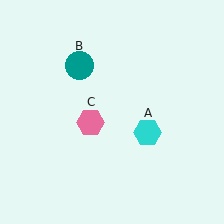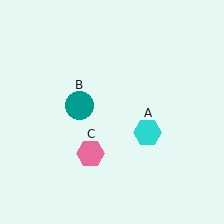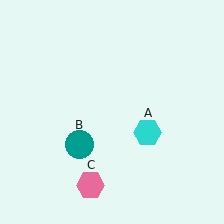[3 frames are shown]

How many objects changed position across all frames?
2 objects changed position: teal circle (object B), pink hexagon (object C).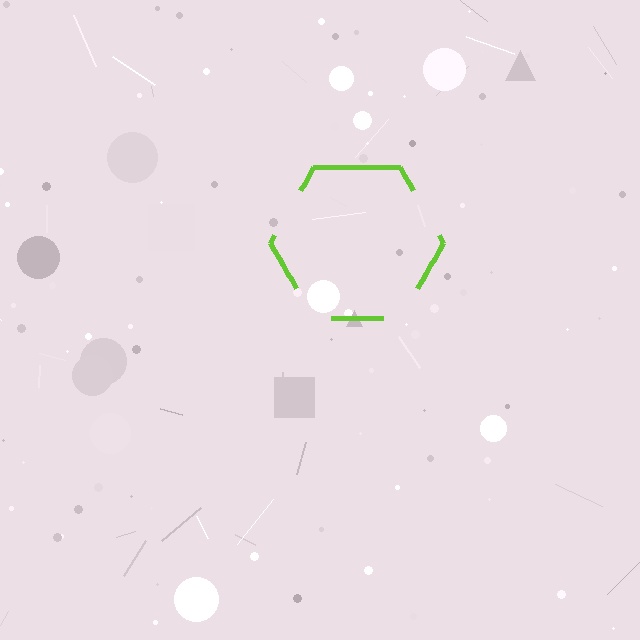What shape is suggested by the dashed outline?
The dashed outline suggests a hexagon.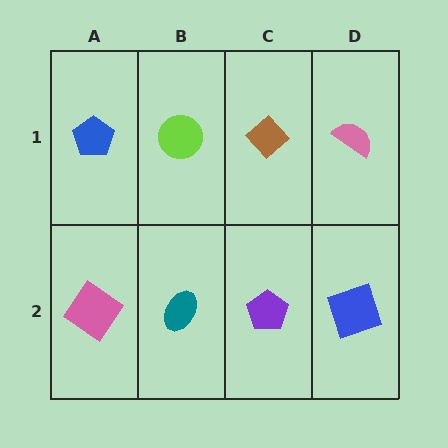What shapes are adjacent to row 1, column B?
A teal ellipse (row 2, column B), a blue pentagon (row 1, column A), a brown diamond (row 1, column C).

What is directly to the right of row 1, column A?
A lime circle.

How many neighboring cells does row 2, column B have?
3.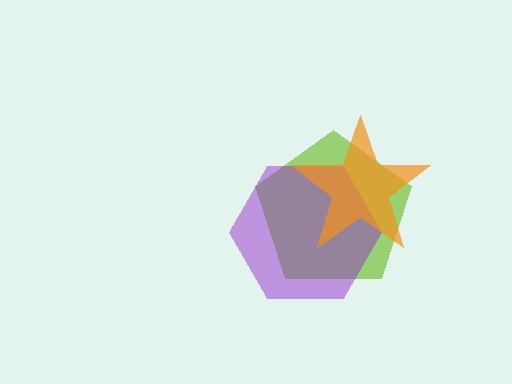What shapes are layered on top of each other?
The layered shapes are: a lime pentagon, a purple hexagon, an orange star.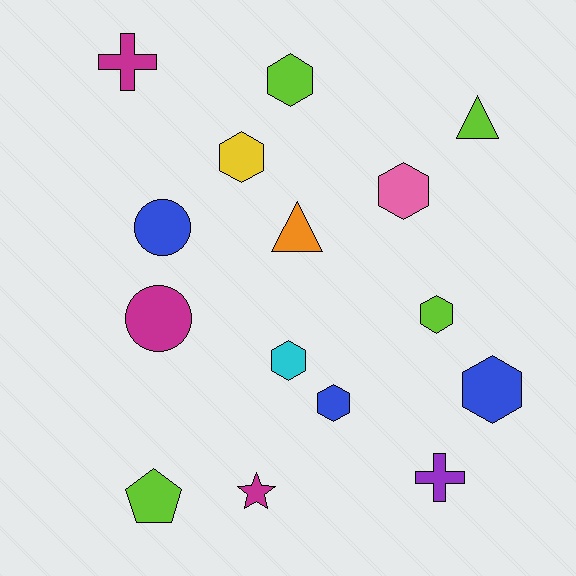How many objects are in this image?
There are 15 objects.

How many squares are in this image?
There are no squares.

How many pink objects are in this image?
There is 1 pink object.